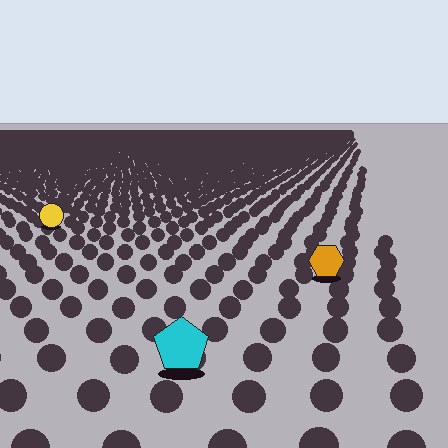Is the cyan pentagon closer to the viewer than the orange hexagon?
Yes. The cyan pentagon is closer — you can tell from the texture gradient: the ground texture is coarser near it.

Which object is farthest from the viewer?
The yellow circle is farthest from the viewer. It appears smaller and the ground texture around it is denser.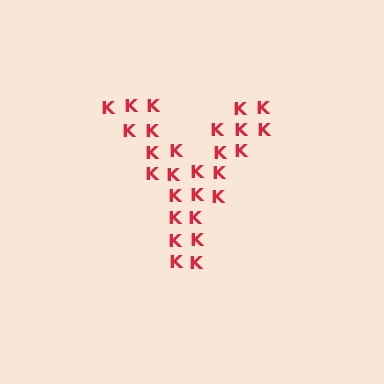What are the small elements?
The small elements are letter K's.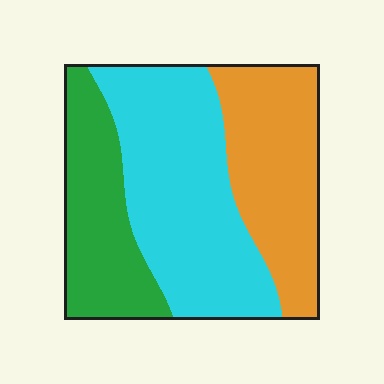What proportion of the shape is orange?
Orange covers about 30% of the shape.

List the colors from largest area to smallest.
From largest to smallest: cyan, orange, green.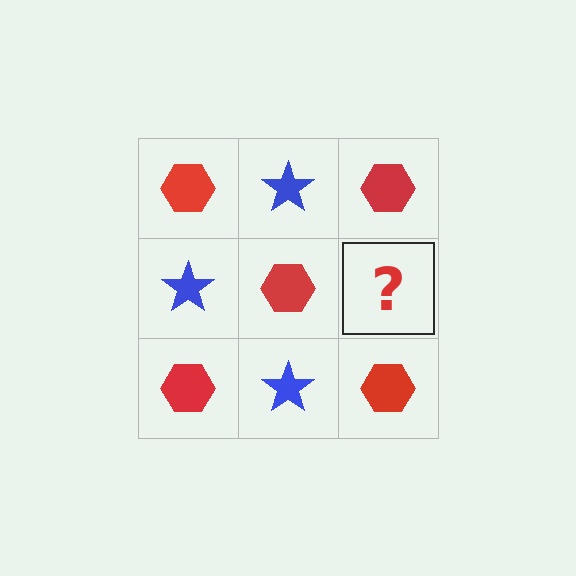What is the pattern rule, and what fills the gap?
The rule is that it alternates red hexagon and blue star in a checkerboard pattern. The gap should be filled with a blue star.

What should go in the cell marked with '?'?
The missing cell should contain a blue star.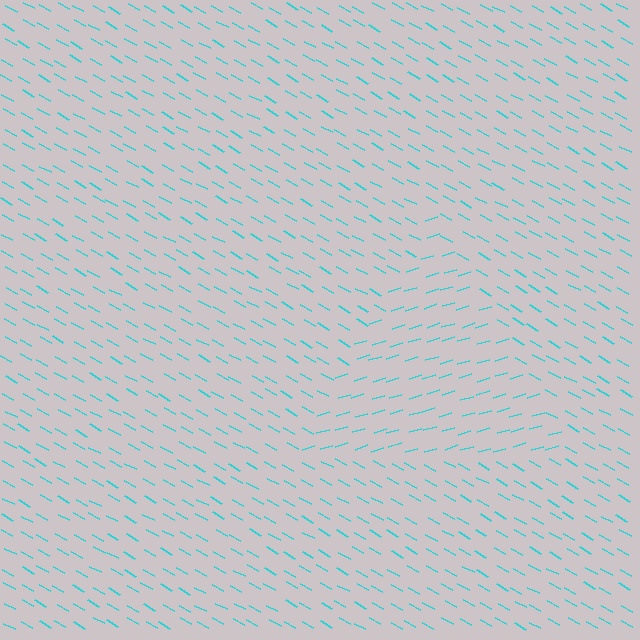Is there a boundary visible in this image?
Yes, there is a texture boundary formed by a change in line orientation.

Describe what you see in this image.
The image is filled with small cyan line segments. A triangle region in the image has lines oriented differently from the surrounding lines, creating a visible texture boundary.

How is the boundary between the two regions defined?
The boundary is defined purely by a change in line orientation (approximately 45 degrees difference). All lines are the same color and thickness.